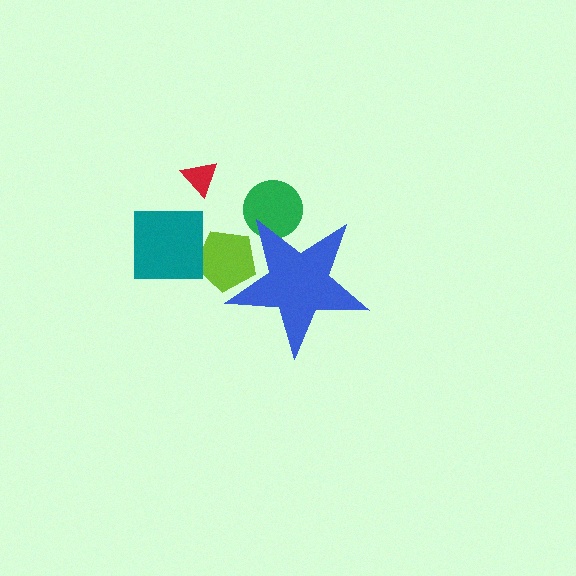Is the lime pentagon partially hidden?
Yes, the lime pentagon is partially hidden behind the blue star.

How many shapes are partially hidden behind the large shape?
2 shapes are partially hidden.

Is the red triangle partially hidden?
No, the red triangle is fully visible.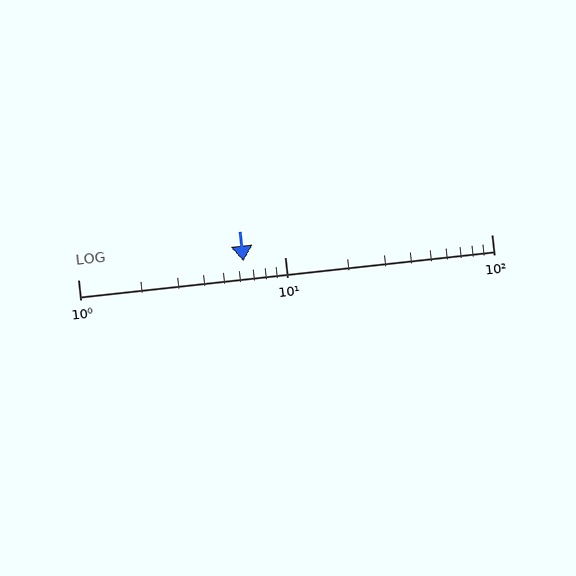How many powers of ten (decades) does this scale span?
The scale spans 2 decades, from 1 to 100.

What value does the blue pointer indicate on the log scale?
The pointer indicates approximately 6.3.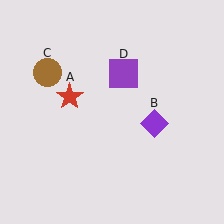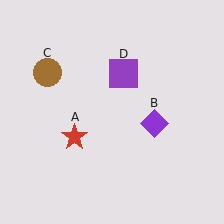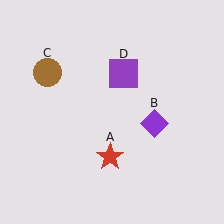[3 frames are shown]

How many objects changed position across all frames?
1 object changed position: red star (object A).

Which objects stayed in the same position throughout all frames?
Purple diamond (object B) and brown circle (object C) and purple square (object D) remained stationary.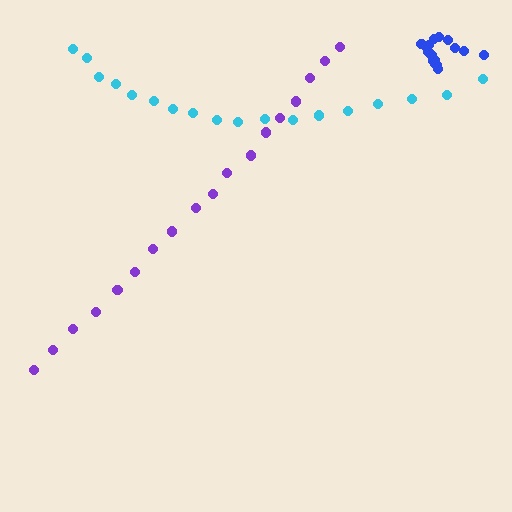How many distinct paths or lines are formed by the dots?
There are 3 distinct paths.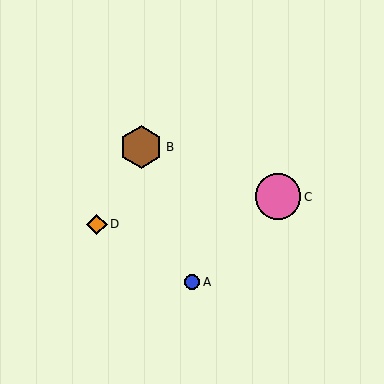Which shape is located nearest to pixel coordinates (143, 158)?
The brown hexagon (labeled B) at (141, 147) is nearest to that location.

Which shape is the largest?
The pink circle (labeled C) is the largest.